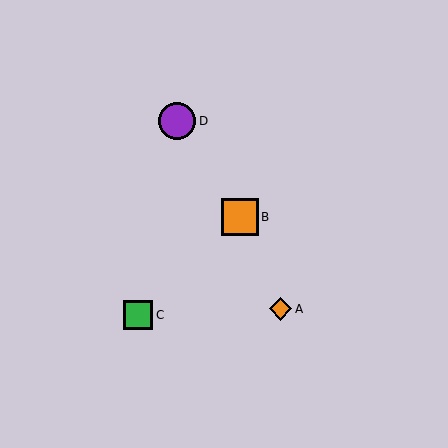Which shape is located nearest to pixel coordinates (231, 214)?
The orange square (labeled B) at (240, 217) is nearest to that location.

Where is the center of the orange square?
The center of the orange square is at (240, 217).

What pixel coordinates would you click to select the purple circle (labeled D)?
Click at (177, 121) to select the purple circle D.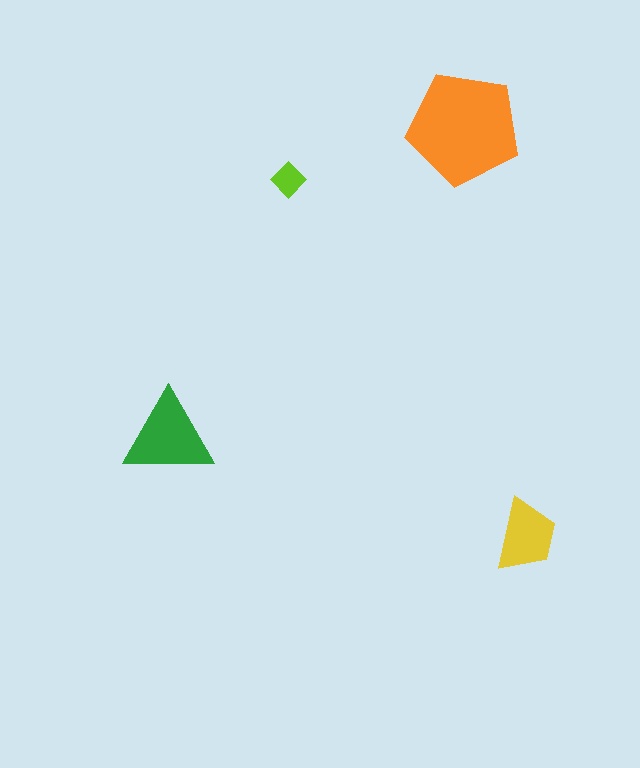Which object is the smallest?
The lime diamond.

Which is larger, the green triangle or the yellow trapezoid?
The green triangle.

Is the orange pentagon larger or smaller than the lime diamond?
Larger.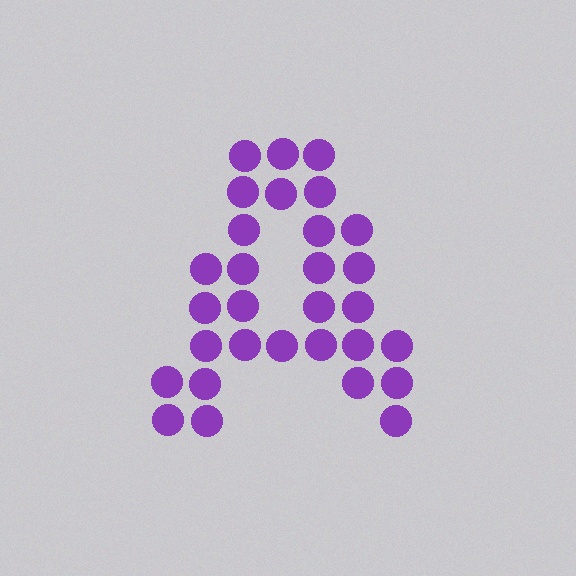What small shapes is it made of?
It is made of small circles.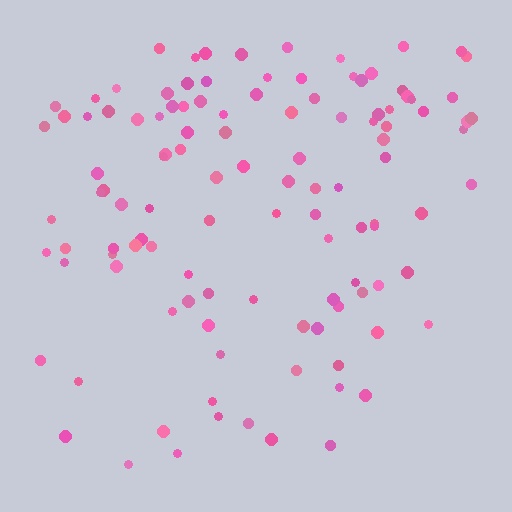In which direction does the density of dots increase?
From bottom to top, with the top side densest.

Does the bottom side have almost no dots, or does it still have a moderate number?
Still a moderate number, just noticeably fewer than the top.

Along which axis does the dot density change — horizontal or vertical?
Vertical.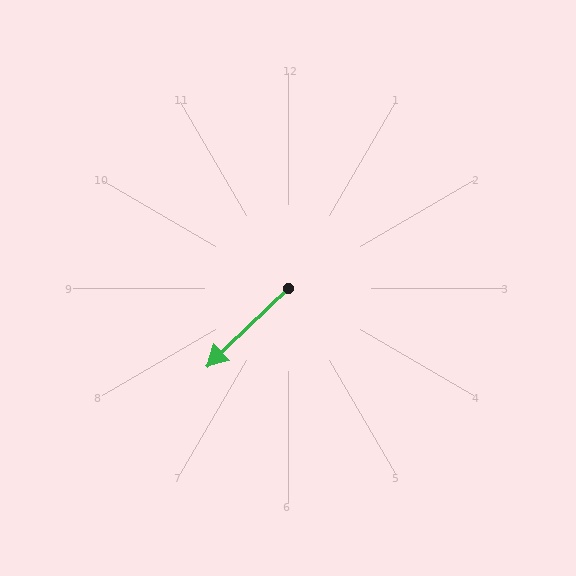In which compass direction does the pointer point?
Southwest.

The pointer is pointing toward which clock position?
Roughly 8 o'clock.